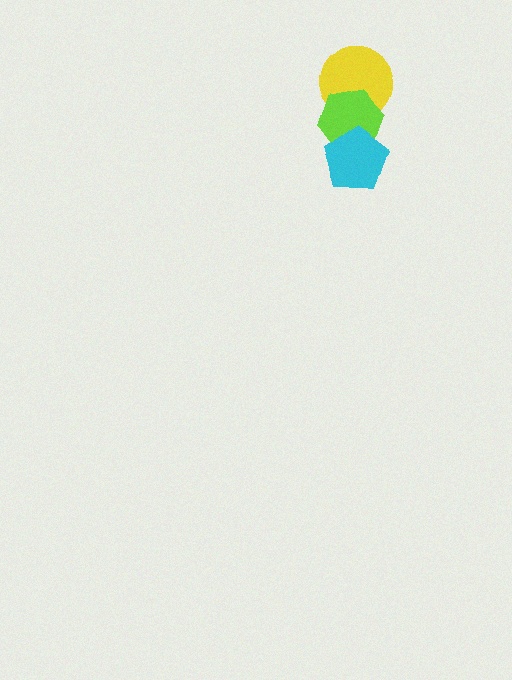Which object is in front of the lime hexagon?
The cyan pentagon is in front of the lime hexagon.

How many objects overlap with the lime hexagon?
2 objects overlap with the lime hexagon.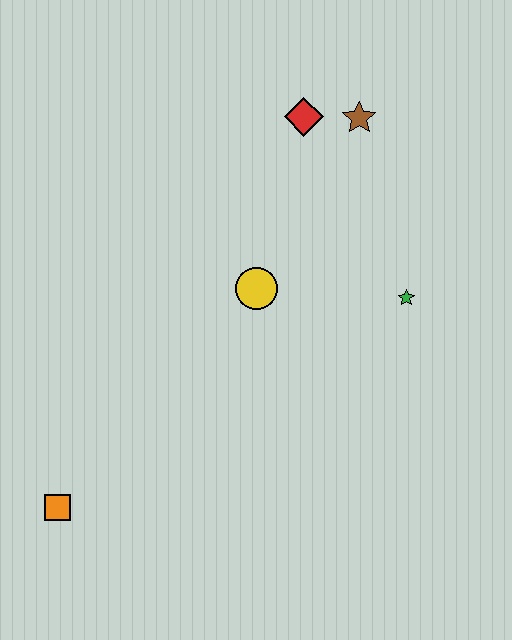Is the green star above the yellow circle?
No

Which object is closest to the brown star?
The red diamond is closest to the brown star.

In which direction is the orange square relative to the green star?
The orange square is to the left of the green star.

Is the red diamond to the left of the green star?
Yes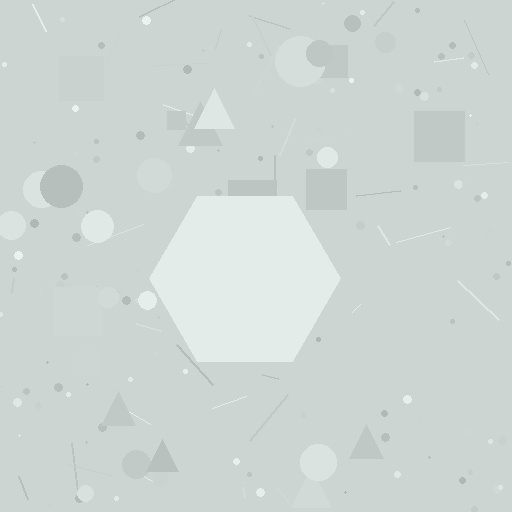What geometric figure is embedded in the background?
A hexagon is embedded in the background.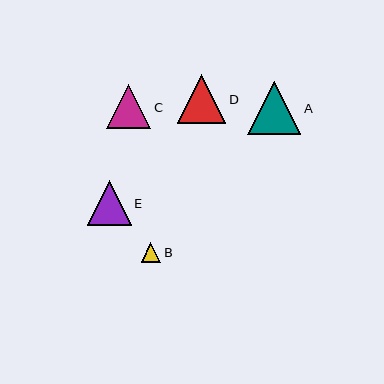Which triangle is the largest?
Triangle A is the largest with a size of approximately 53 pixels.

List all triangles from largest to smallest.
From largest to smallest: A, D, E, C, B.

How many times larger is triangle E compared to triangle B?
Triangle E is approximately 2.3 times the size of triangle B.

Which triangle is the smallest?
Triangle B is the smallest with a size of approximately 20 pixels.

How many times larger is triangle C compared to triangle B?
Triangle C is approximately 2.2 times the size of triangle B.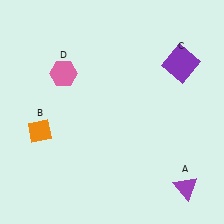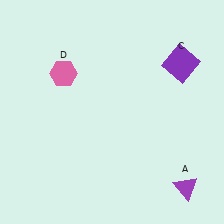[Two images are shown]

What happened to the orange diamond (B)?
The orange diamond (B) was removed in Image 2. It was in the bottom-left area of Image 1.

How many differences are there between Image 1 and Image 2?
There is 1 difference between the two images.